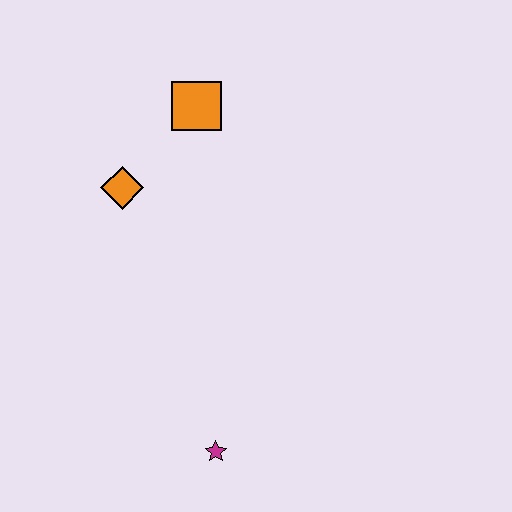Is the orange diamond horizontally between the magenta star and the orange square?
No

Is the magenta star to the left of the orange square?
No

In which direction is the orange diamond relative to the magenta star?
The orange diamond is above the magenta star.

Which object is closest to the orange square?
The orange diamond is closest to the orange square.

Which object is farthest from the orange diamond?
The magenta star is farthest from the orange diamond.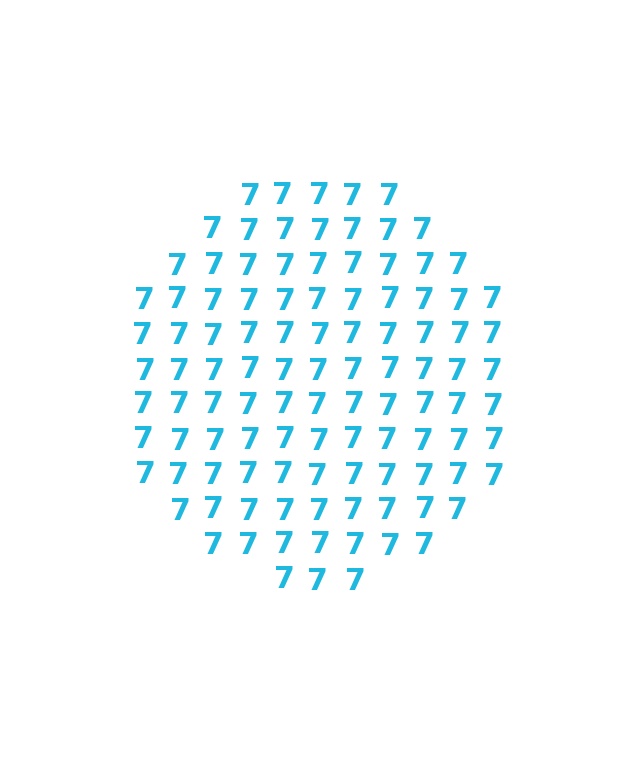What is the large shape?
The large shape is a circle.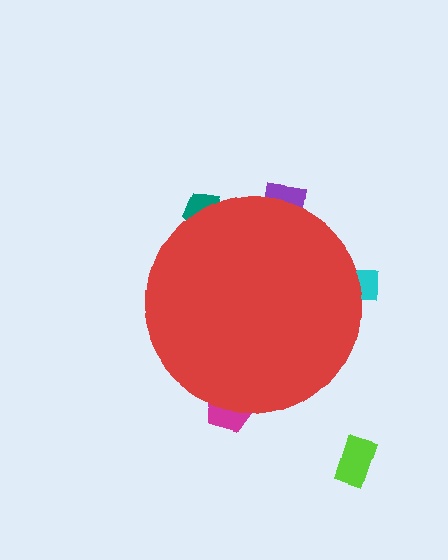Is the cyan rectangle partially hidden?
Yes, the cyan rectangle is partially hidden behind the red circle.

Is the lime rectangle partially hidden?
No, the lime rectangle is fully visible.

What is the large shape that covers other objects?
A red circle.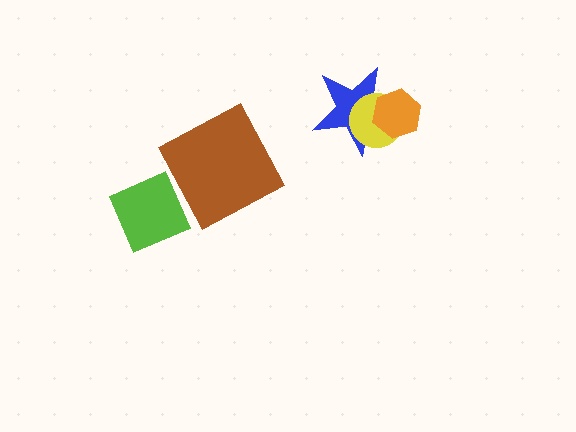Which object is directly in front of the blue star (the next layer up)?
The yellow circle is directly in front of the blue star.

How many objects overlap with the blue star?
2 objects overlap with the blue star.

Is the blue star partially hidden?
Yes, it is partially covered by another shape.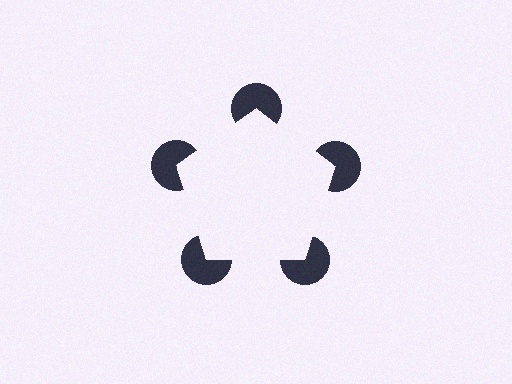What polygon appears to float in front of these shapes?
An illusory pentagon — its edges are inferred from the aligned wedge cuts in the pac-man discs, not physically drawn.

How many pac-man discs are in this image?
There are 5 — one at each vertex of the illusory pentagon.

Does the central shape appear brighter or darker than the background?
It typically appears slightly brighter than the background, even though no actual brightness change is drawn.